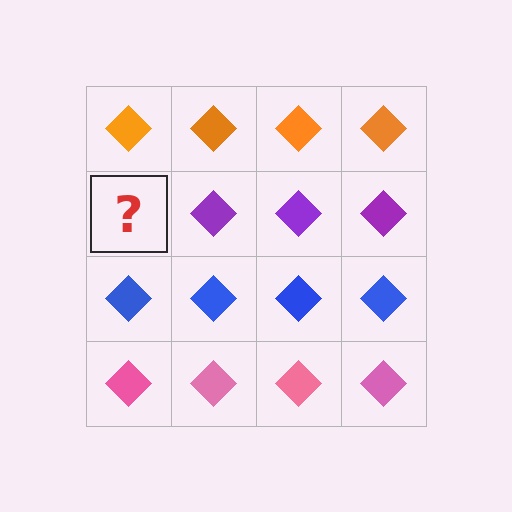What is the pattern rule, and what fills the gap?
The rule is that each row has a consistent color. The gap should be filled with a purple diamond.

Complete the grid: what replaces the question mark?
The question mark should be replaced with a purple diamond.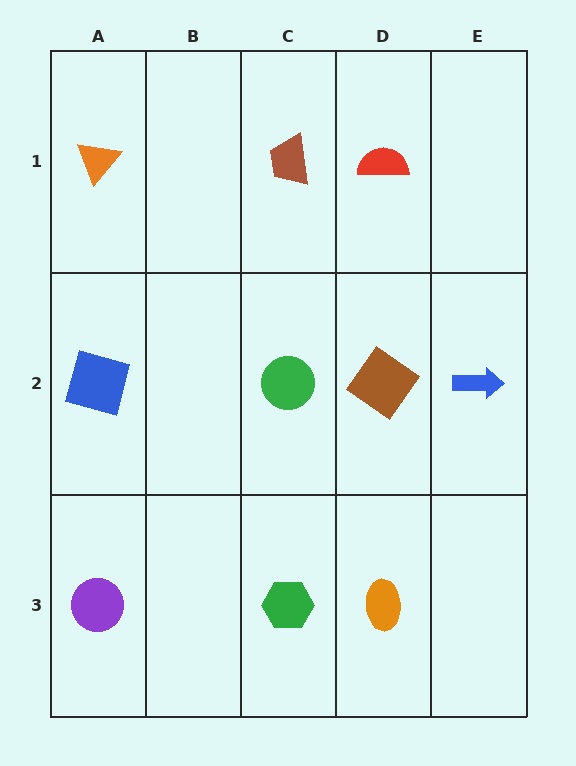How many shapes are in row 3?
3 shapes.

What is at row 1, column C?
A brown trapezoid.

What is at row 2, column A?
A blue square.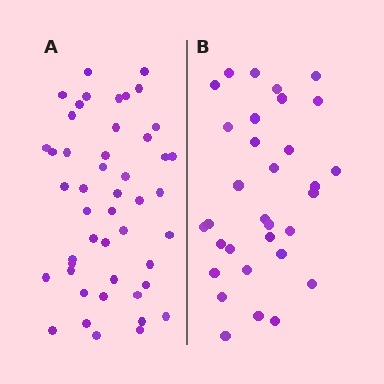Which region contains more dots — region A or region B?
Region A (the left region) has more dots.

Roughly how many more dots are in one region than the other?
Region A has approximately 15 more dots than region B.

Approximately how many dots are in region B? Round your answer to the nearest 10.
About 30 dots. (The exact count is 32, which rounds to 30.)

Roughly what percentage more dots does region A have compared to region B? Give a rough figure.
About 45% more.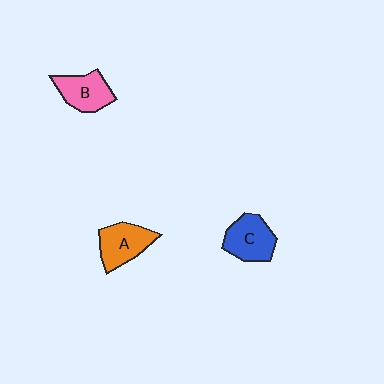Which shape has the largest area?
Shape C (blue).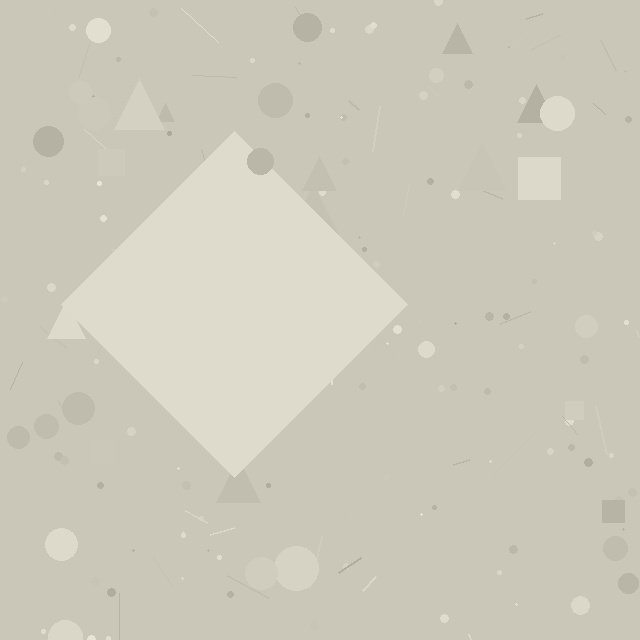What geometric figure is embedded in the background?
A diamond is embedded in the background.